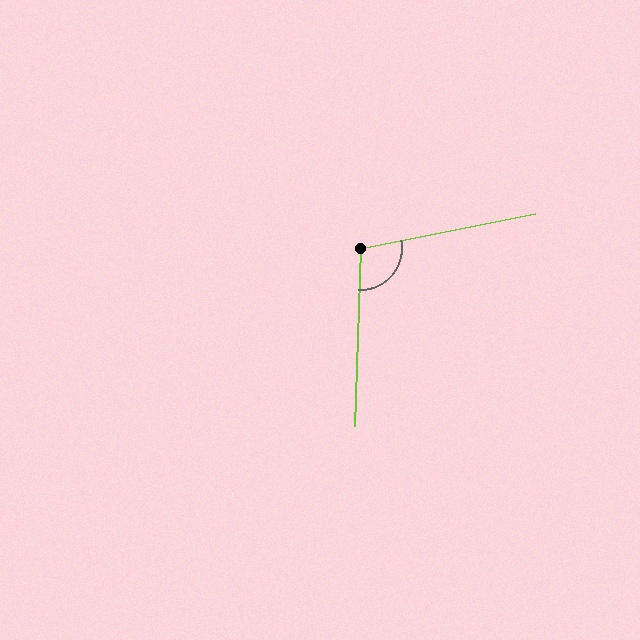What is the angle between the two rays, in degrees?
Approximately 103 degrees.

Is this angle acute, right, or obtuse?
It is obtuse.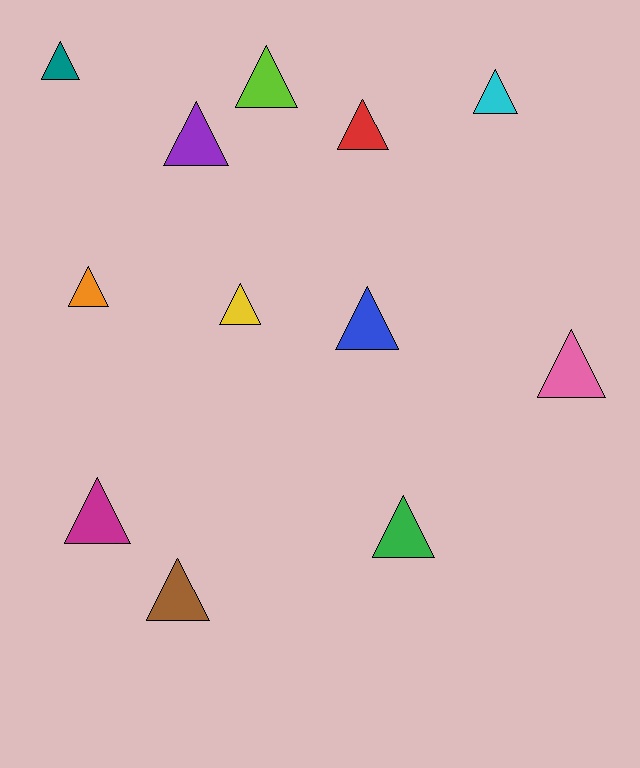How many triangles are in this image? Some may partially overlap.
There are 12 triangles.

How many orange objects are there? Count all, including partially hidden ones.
There is 1 orange object.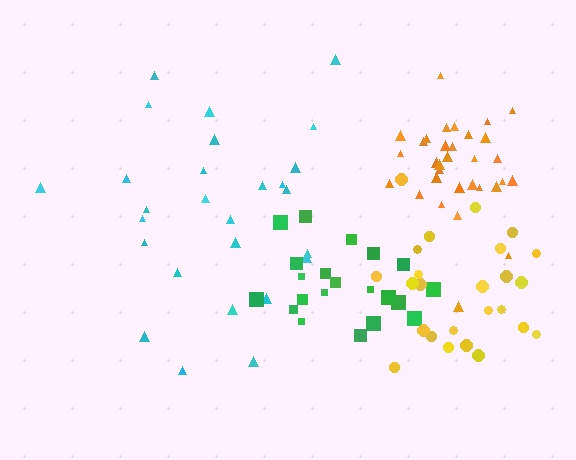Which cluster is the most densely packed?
Orange.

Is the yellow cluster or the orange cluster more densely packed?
Orange.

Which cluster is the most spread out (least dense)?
Cyan.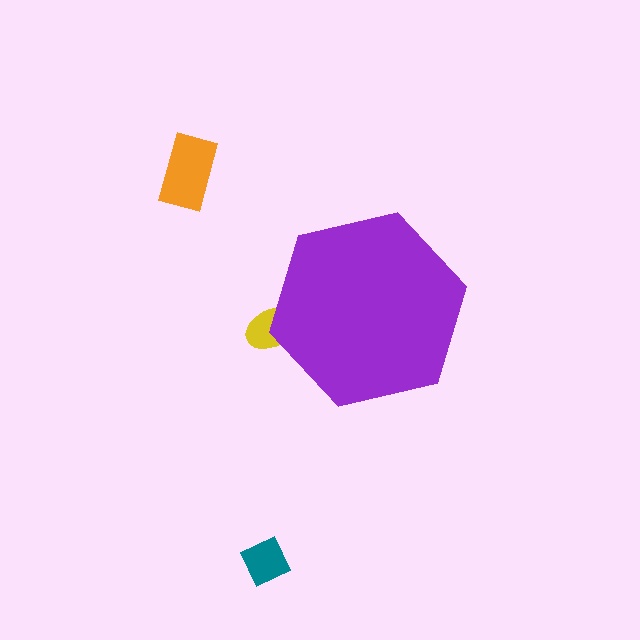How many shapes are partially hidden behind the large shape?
1 shape is partially hidden.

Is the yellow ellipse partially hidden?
Yes, the yellow ellipse is partially hidden behind the purple hexagon.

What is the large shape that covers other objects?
A purple hexagon.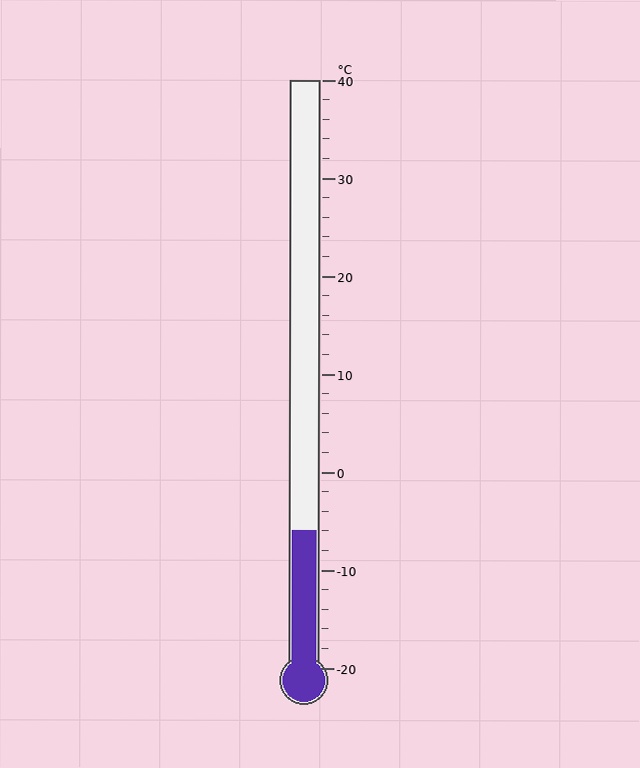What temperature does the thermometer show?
The thermometer shows approximately -6°C.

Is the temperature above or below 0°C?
The temperature is below 0°C.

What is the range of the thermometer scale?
The thermometer scale ranges from -20°C to 40°C.